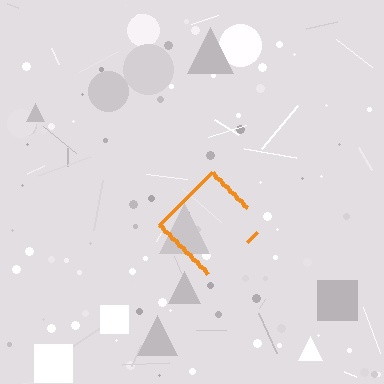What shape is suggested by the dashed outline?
The dashed outline suggests a diamond.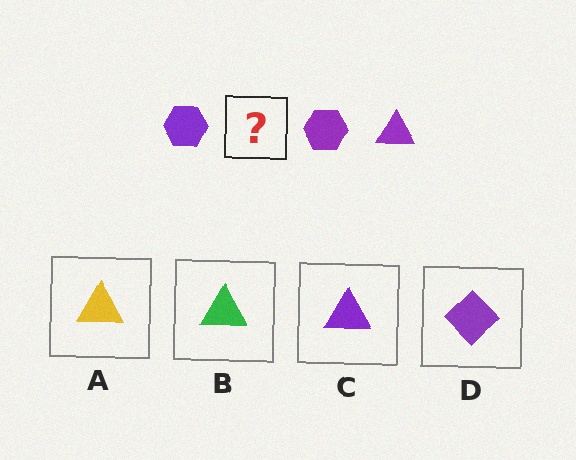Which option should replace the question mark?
Option C.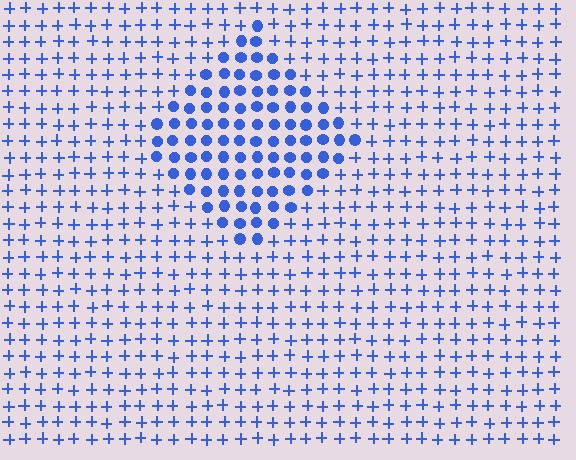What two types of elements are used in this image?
The image uses circles inside the diamond region and plus signs outside it.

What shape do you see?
I see a diamond.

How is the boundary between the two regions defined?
The boundary is defined by a change in element shape: circles inside vs. plus signs outside. All elements share the same color and spacing.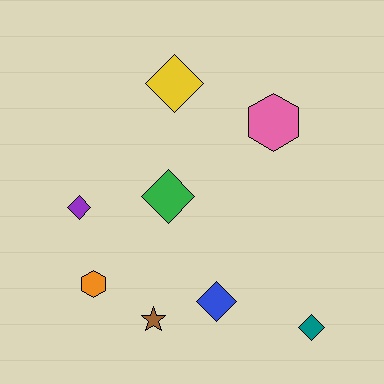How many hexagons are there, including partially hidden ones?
There are 2 hexagons.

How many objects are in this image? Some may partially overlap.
There are 8 objects.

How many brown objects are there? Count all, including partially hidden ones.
There is 1 brown object.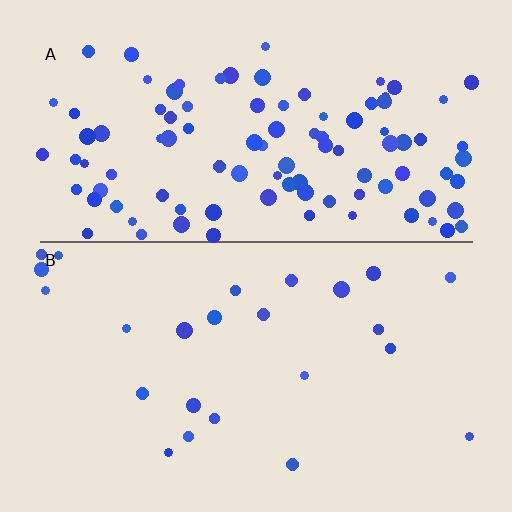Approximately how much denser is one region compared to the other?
Approximately 4.2× — region A over region B.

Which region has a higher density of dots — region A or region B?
A (the top).